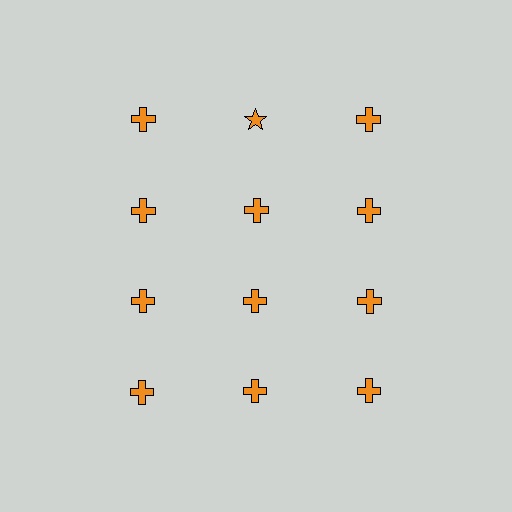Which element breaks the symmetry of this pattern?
The orange star in the top row, second from left column breaks the symmetry. All other shapes are orange crosses.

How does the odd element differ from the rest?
It has a different shape: star instead of cross.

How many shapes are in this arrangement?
There are 12 shapes arranged in a grid pattern.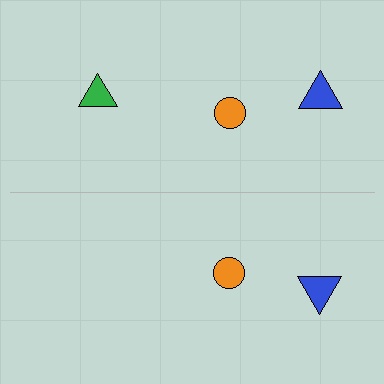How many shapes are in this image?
There are 5 shapes in this image.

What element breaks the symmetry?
A green triangle is missing from the bottom side.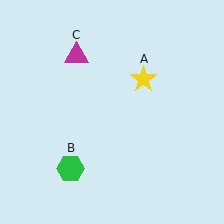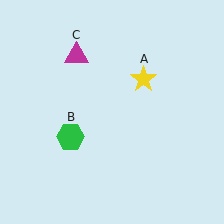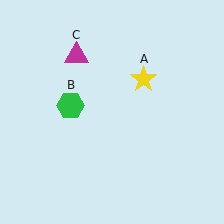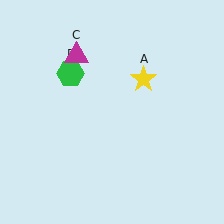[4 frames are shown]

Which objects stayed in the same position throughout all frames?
Yellow star (object A) and magenta triangle (object C) remained stationary.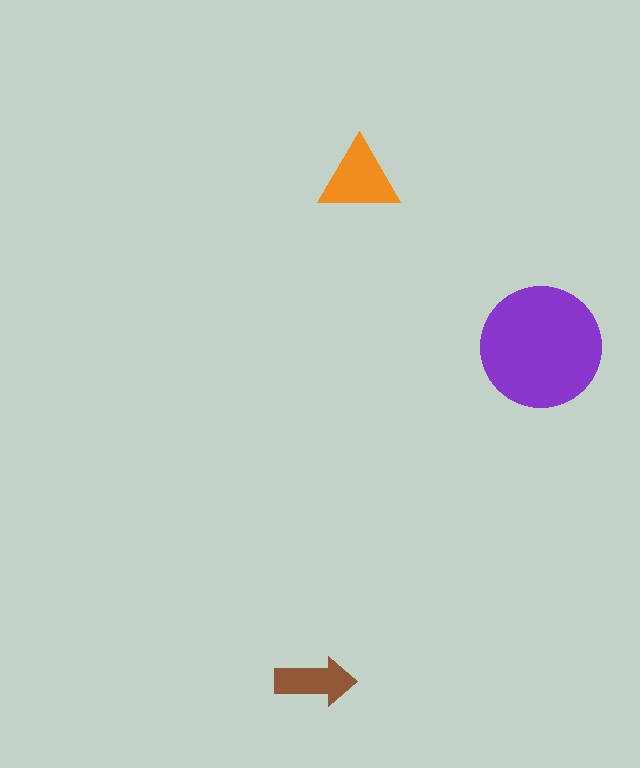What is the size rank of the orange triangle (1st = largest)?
2nd.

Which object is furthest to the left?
The brown arrow is leftmost.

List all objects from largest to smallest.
The purple circle, the orange triangle, the brown arrow.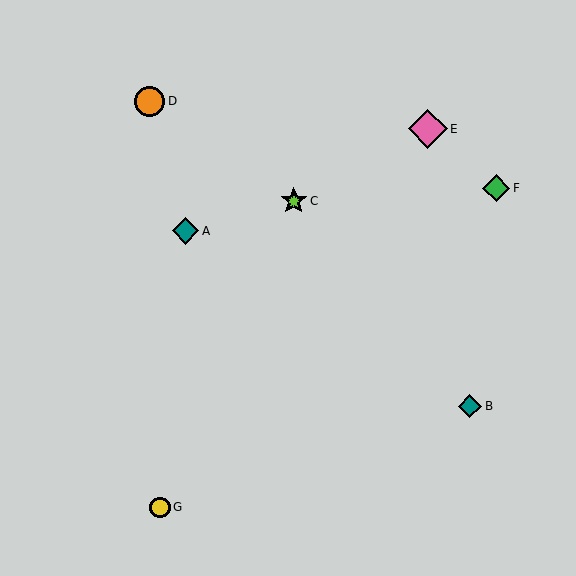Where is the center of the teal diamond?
The center of the teal diamond is at (186, 231).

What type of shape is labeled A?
Shape A is a teal diamond.